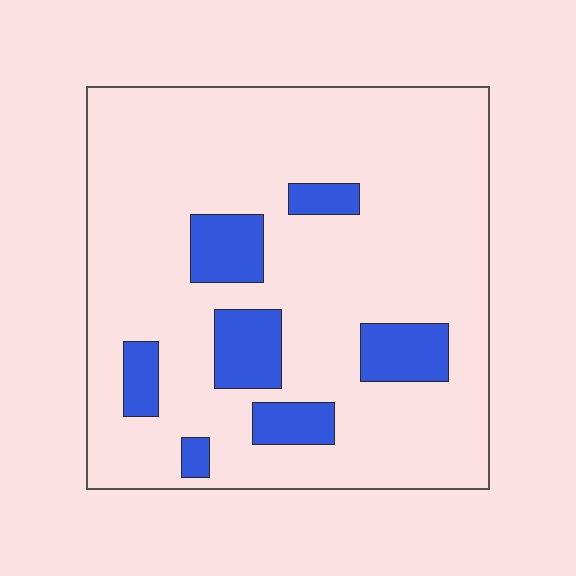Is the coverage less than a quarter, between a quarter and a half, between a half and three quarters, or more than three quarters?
Less than a quarter.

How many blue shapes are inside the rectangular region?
7.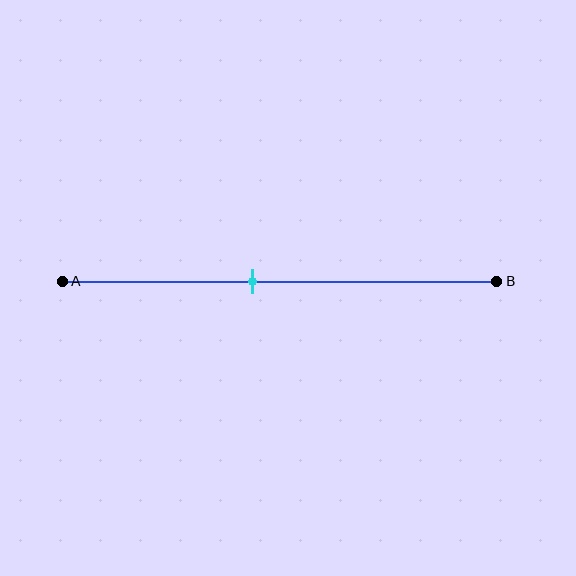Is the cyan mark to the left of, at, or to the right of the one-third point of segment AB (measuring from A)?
The cyan mark is to the right of the one-third point of segment AB.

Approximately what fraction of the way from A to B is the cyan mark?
The cyan mark is approximately 45% of the way from A to B.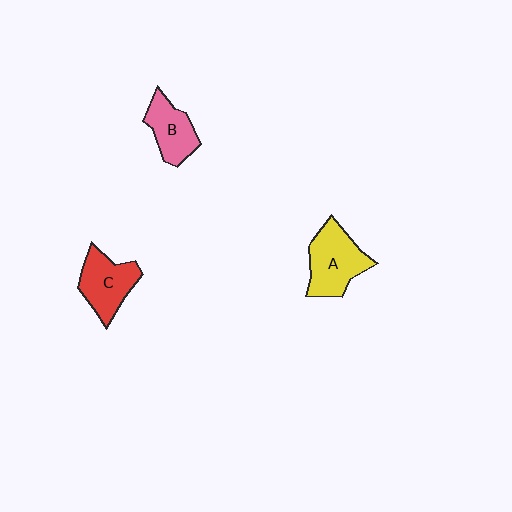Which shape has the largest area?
Shape A (yellow).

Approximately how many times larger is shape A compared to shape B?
Approximately 1.4 times.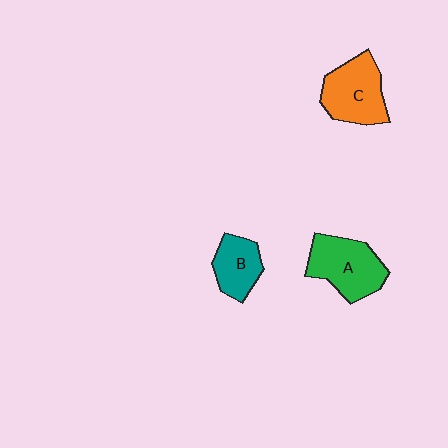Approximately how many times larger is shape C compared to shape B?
Approximately 1.5 times.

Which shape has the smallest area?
Shape B (teal).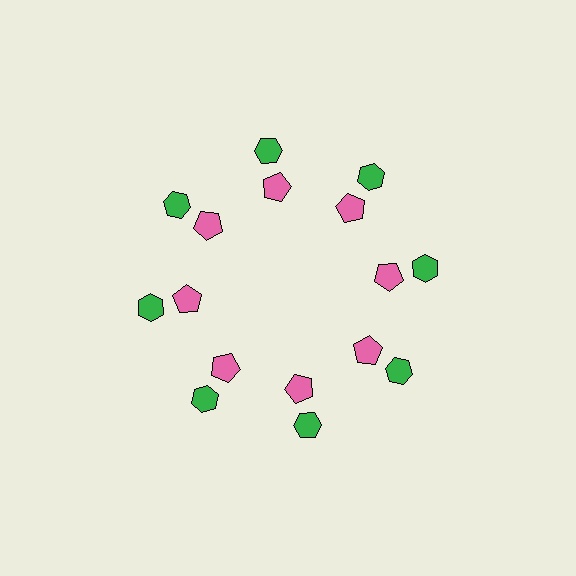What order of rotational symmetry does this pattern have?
This pattern has 8-fold rotational symmetry.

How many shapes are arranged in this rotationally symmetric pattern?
There are 16 shapes, arranged in 8 groups of 2.